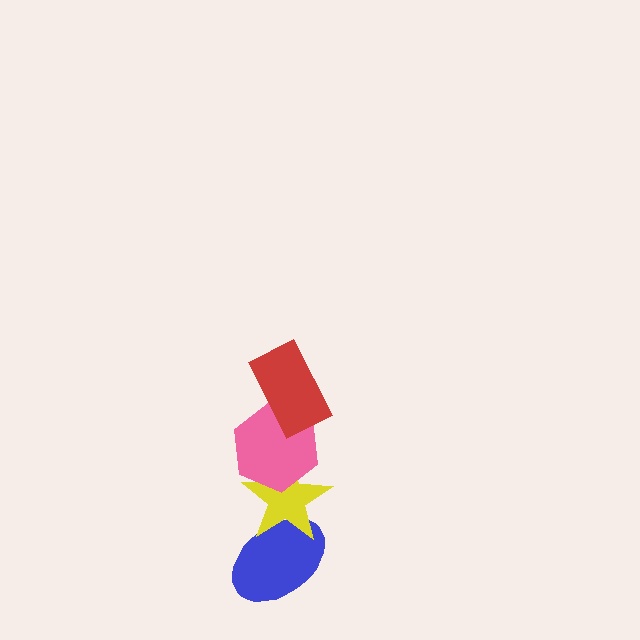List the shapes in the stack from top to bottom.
From top to bottom: the red rectangle, the pink hexagon, the yellow star, the blue ellipse.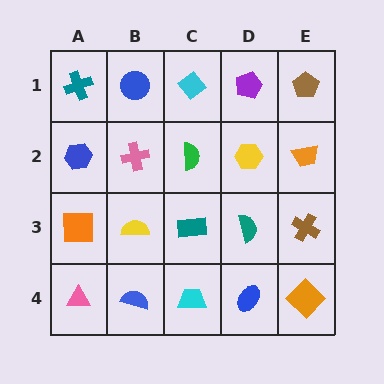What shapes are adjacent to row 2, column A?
A teal cross (row 1, column A), an orange square (row 3, column A), a pink cross (row 2, column B).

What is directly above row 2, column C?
A cyan diamond.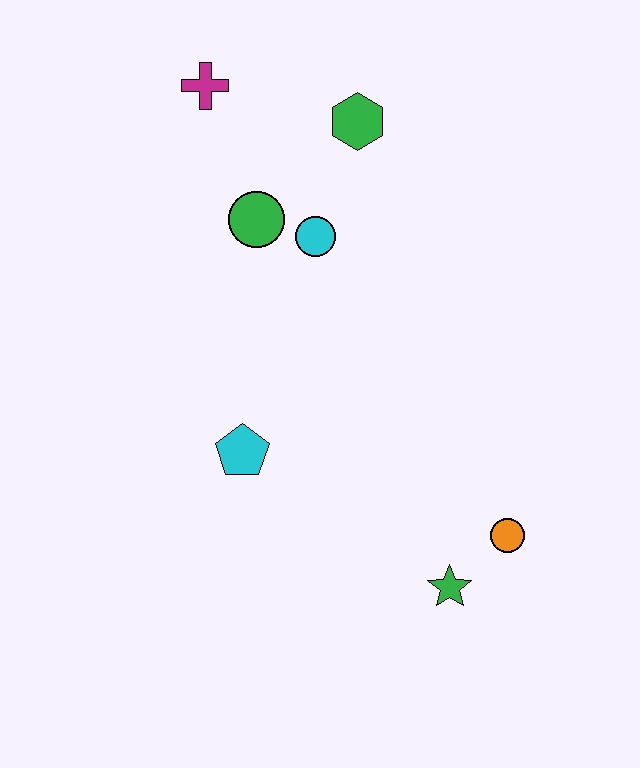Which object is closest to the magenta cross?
The green circle is closest to the magenta cross.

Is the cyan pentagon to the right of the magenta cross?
Yes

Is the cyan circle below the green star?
No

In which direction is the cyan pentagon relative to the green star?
The cyan pentagon is to the left of the green star.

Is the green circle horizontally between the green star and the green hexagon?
No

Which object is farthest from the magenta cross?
The green star is farthest from the magenta cross.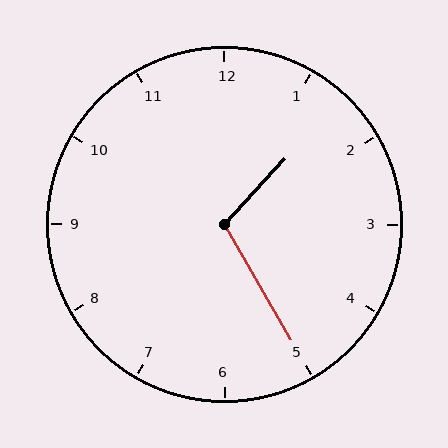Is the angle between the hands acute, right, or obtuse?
It is obtuse.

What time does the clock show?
1:25.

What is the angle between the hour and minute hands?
Approximately 108 degrees.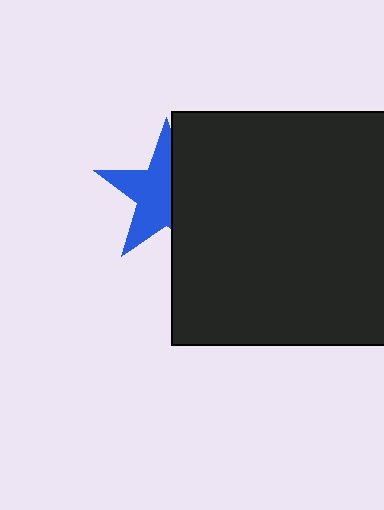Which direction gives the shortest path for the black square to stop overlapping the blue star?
Moving right gives the shortest separation.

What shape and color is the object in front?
The object in front is a black square.